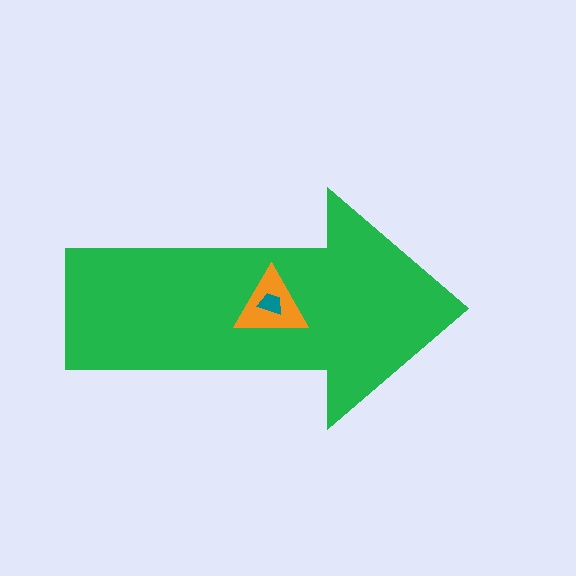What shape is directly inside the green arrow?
The orange triangle.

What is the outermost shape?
The green arrow.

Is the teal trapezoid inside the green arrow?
Yes.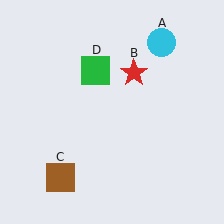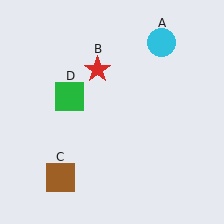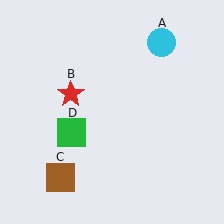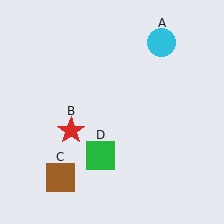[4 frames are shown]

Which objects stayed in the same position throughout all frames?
Cyan circle (object A) and brown square (object C) remained stationary.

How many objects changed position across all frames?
2 objects changed position: red star (object B), green square (object D).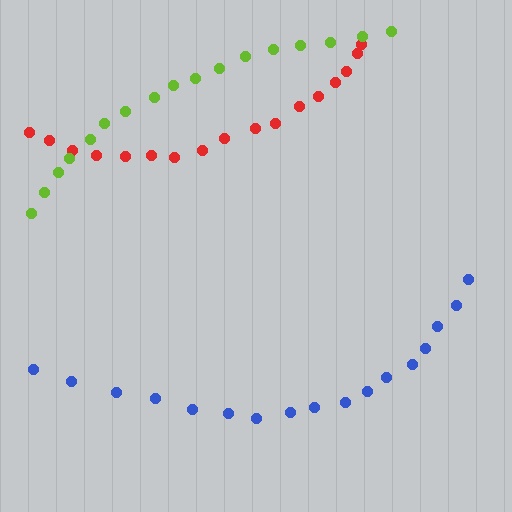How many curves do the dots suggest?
There are 3 distinct paths.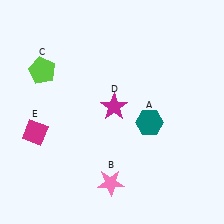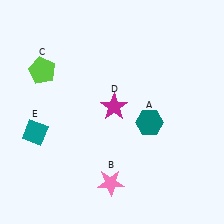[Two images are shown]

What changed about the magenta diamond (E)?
In Image 1, E is magenta. In Image 2, it changed to teal.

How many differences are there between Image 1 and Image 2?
There is 1 difference between the two images.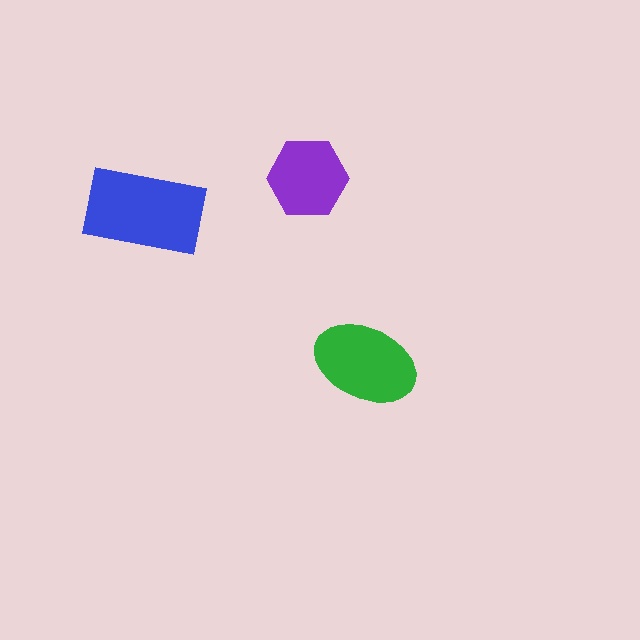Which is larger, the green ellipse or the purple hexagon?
The green ellipse.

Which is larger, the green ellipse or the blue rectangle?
The blue rectangle.